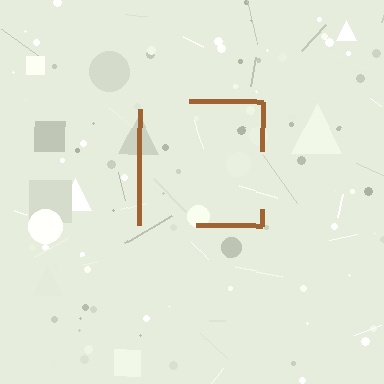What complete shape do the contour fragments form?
The contour fragments form a square.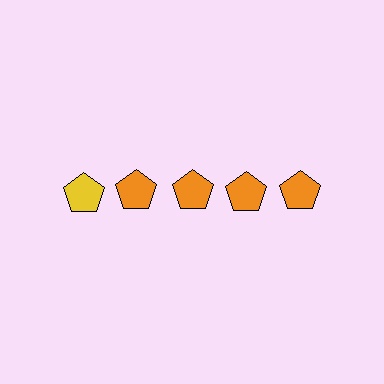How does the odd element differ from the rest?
It has a different color: yellow instead of orange.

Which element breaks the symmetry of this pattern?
The yellow pentagon in the top row, leftmost column breaks the symmetry. All other shapes are orange pentagons.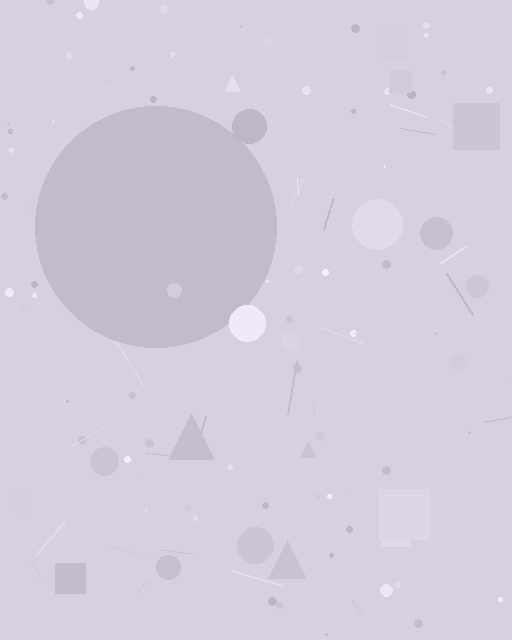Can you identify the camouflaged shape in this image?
The camouflaged shape is a circle.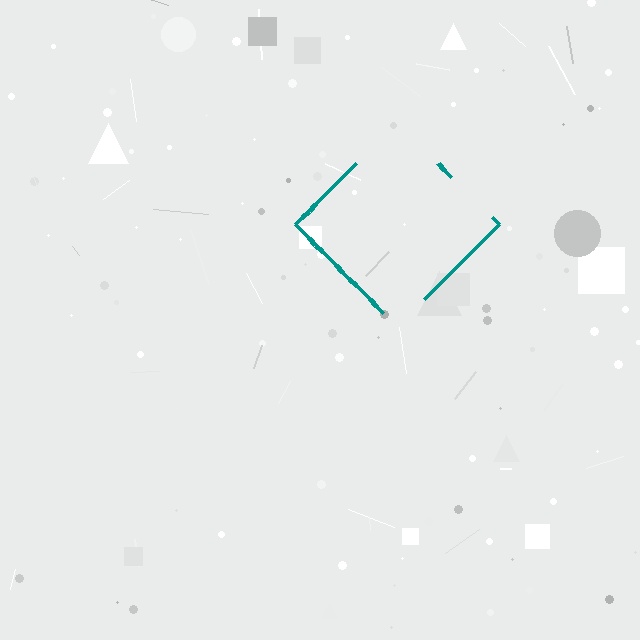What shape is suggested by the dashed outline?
The dashed outline suggests a diamond.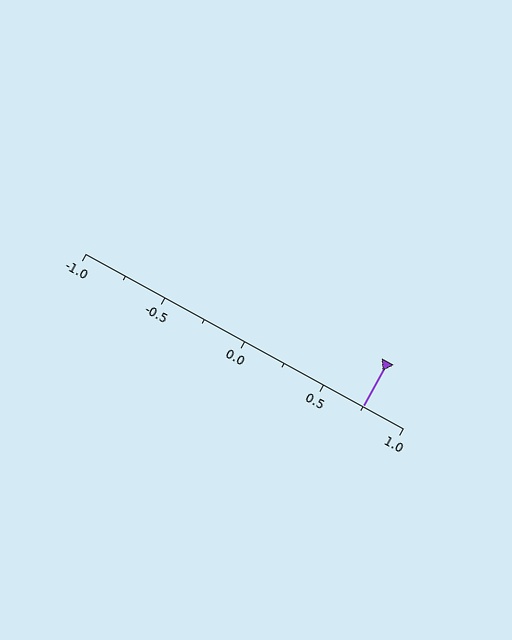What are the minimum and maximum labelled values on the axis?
The axis runs from -1.0 to 1.0.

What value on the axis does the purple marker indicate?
The marker indicates approximately 0.75.